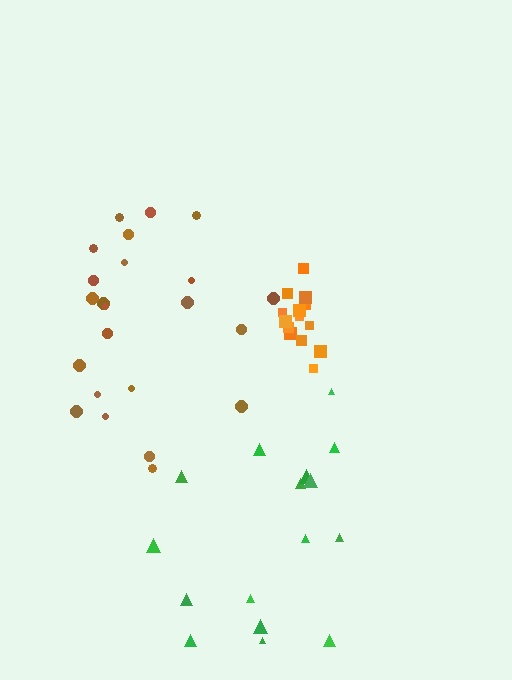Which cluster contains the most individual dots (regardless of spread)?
Brown (23).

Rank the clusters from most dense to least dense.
orange, brown, green.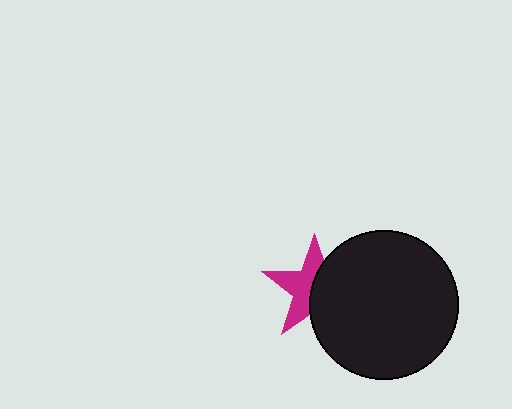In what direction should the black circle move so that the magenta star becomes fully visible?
The black circle should move right. That is the shortest direction to clear the overlap and leave the magenta star fully visible.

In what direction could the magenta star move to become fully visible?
The magenta star could move left. That would shift it out from behind the black circle entirely.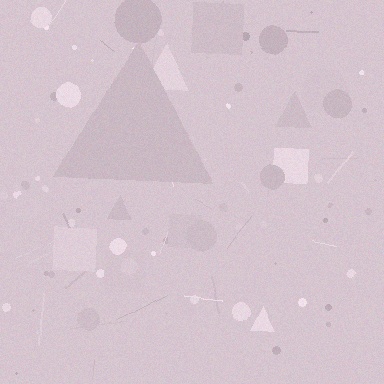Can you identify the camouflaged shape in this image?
The camouflaged shape is a triangle.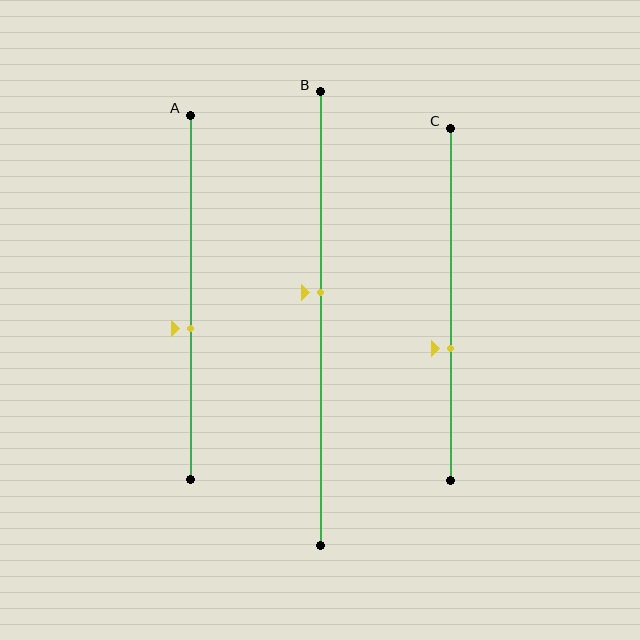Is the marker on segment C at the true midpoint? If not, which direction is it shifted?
No, the marker on segment C is shifted downward by about 13% of the segment length.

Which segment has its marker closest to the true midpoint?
Segment B has its marker closest to the true midpoint.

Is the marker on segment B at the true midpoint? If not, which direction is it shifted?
No, the marker on segment B is shifted upward by about 6% of the segment length.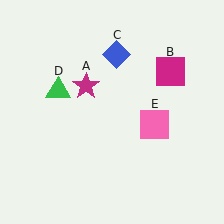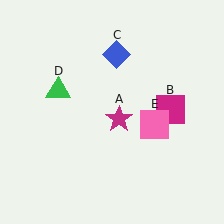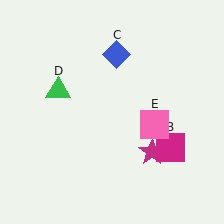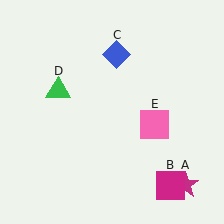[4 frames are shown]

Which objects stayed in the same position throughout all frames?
Blue diamond (object C) and green triangle (object D) and pink square (object E) remained stationary.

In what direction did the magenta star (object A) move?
The magenta star (object A) moved down and to the right.